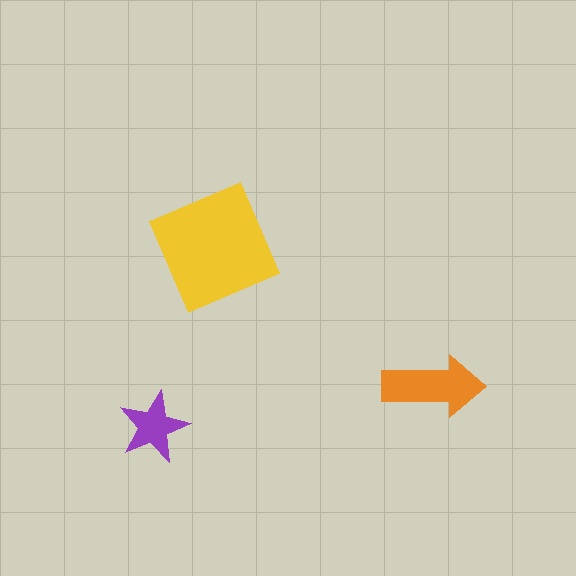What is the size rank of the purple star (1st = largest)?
3rd.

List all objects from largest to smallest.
The yellow square, the orange arrow, the purple star.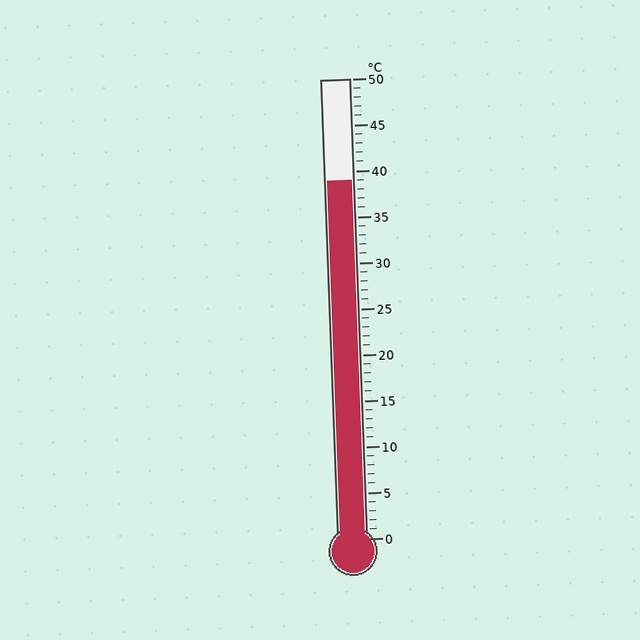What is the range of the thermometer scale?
The thermometer scale ranges from 0°C to 50°C.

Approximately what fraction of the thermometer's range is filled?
The thermometer is filled to approximately 80% of its range.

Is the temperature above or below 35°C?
The temperature is above 35°C.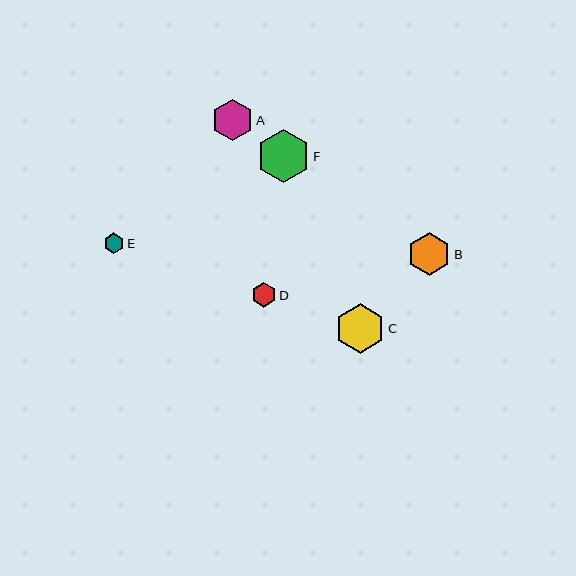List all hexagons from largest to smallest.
From largest to smallest: F, C, B, A, D, E.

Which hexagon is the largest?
Hexagon F is the largest with a size of approximately 53 pixels.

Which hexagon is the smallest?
Hexagon E is the smallest with a size of approximately 20 pixels.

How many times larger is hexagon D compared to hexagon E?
Hexagon D is approximately 1.2 times the size of hexagon E.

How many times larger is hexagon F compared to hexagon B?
Hexagon F is approximately 1.2 times the size of hexagon B.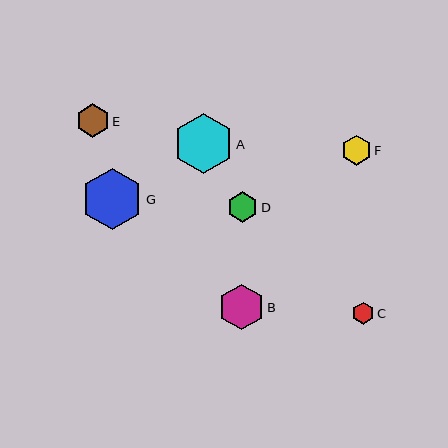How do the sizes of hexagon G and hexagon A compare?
Hexagon G and hexagon A are approximately the same size.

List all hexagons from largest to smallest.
From largest to smallest: G, A, B, E, D, F, C.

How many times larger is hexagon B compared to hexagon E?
Hexagon B is approximately 1.4 times the size of hexagon E.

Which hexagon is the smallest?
Hexagon C is the smallest with a size of approximately 22 pixels.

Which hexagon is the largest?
Hexagon G is the largest with a size of approximately 61 pixels.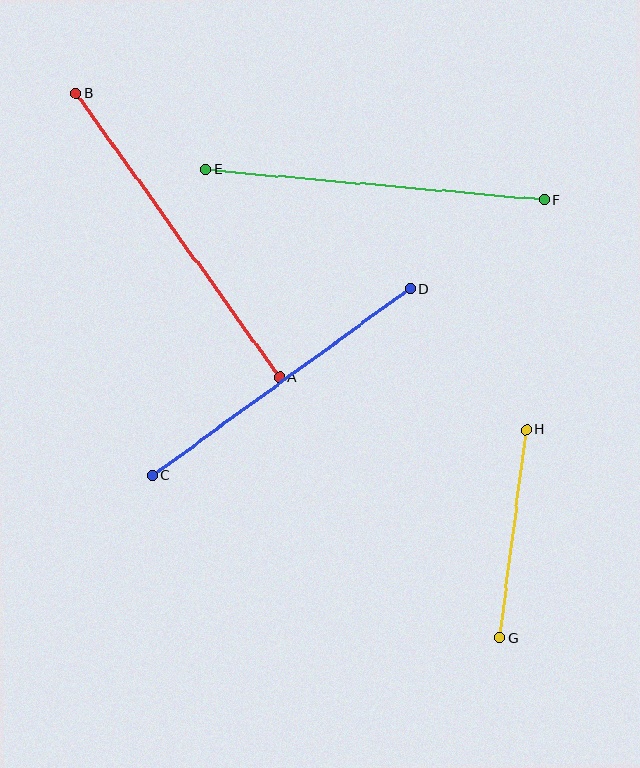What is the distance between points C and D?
The distance is approximately 319 pixels.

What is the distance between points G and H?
The distance is approximately 210 pixels.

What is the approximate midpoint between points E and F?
The midpoint is at approximately (375, 185) pixels.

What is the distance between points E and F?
The distance is approximately 340 pixels.